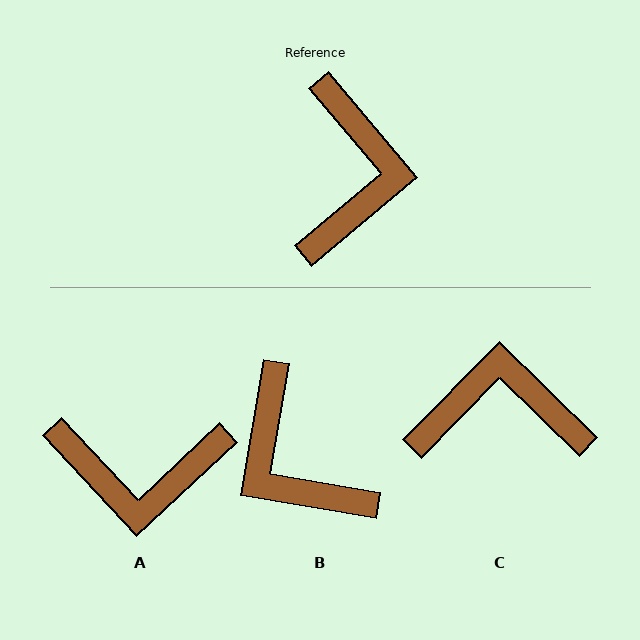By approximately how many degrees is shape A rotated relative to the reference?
Approximately 87 degrees clockwise.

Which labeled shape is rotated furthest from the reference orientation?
B, about 140 degrees away.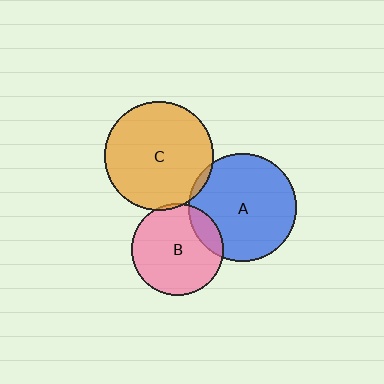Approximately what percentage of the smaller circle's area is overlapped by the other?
Approximately 15%.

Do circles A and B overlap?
Yes.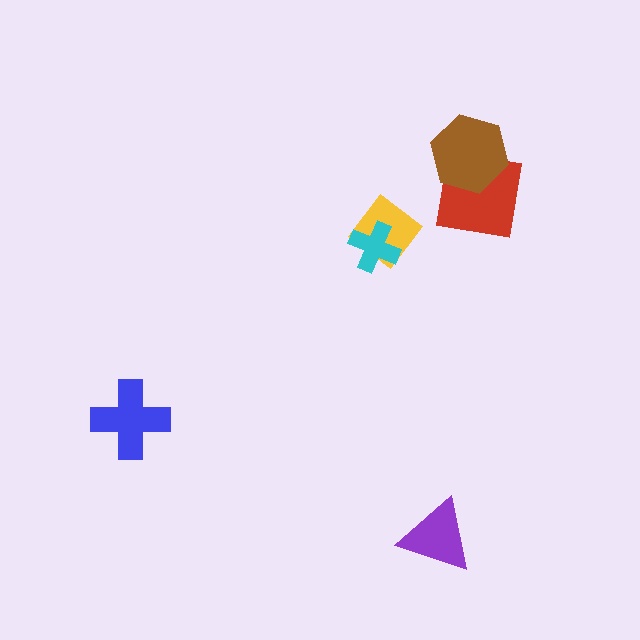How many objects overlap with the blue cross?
0 objects overlap with the blue cross.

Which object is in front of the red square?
The brown hexagon is in front of the red square.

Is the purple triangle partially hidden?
No, no other shape covers it.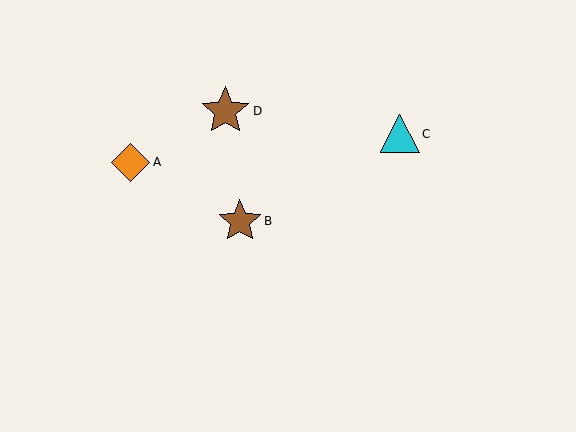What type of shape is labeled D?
Shape D is a brown star.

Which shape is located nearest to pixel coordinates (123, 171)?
The orange diamond (labeled A) at (131, 162) is nearest to that location.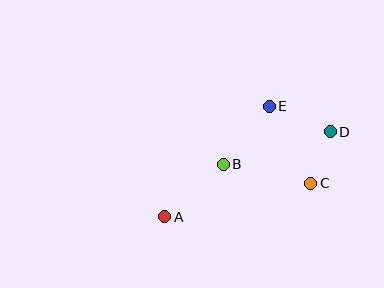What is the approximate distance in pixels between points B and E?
The distance between B and E is approximately 74 pixels.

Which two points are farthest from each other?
Points A and D are farthest from each other.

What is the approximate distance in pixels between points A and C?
The distance between A and C is approximately 150 pixels.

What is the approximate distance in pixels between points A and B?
The distance between A and B is approximately 79 pixels.